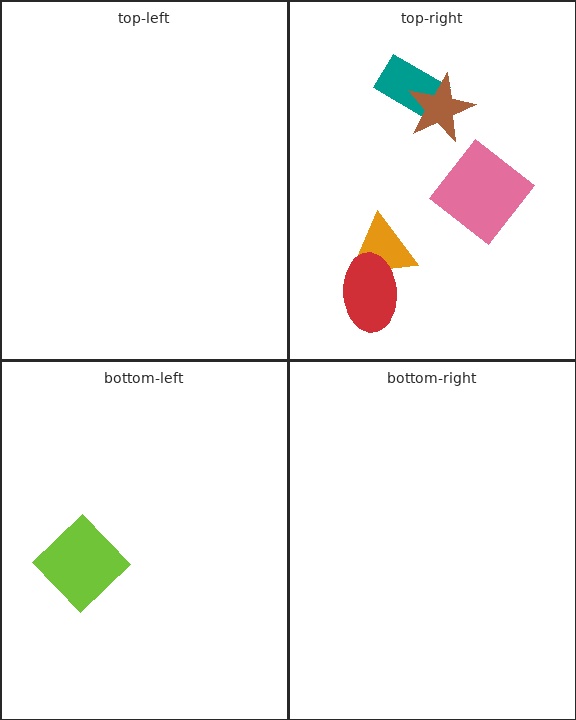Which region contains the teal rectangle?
The top-right region.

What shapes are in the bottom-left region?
The lime diamond.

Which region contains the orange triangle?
The top-right region.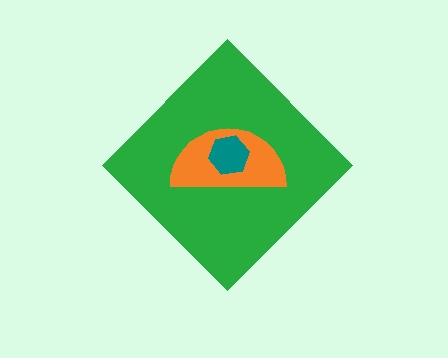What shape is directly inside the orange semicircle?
The teal hexagon.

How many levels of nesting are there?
3.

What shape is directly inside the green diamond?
The orange semicircle.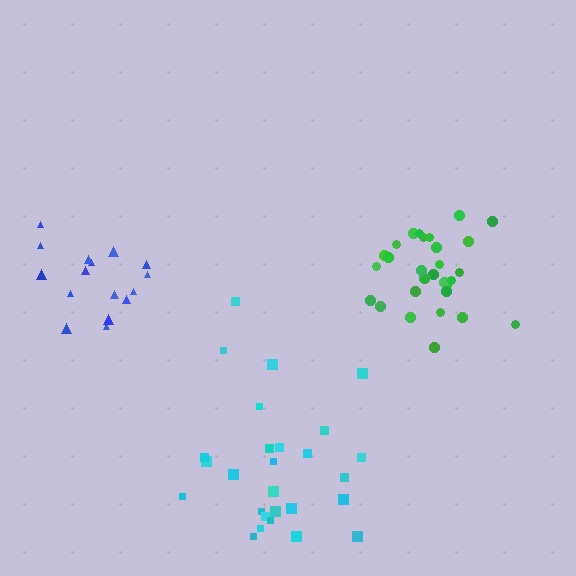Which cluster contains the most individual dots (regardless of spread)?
Green (30).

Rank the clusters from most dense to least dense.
green, blue, cyan.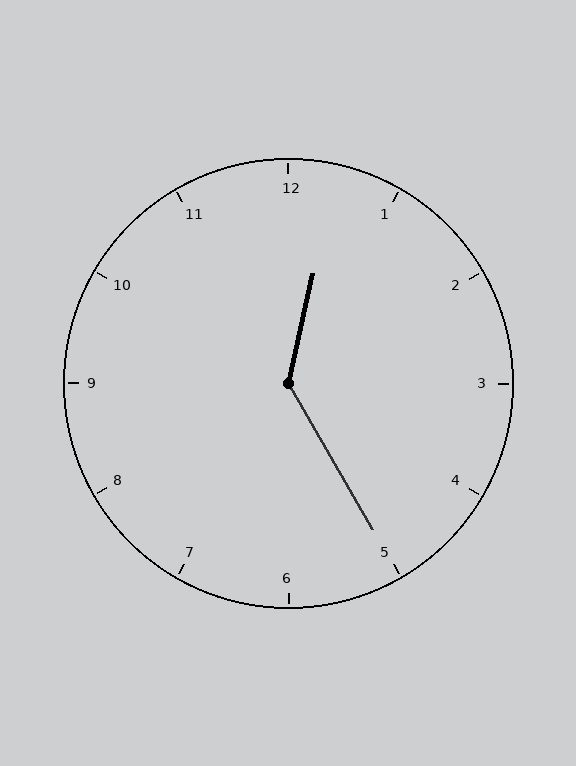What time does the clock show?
12:25.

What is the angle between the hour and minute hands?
Approximately 138 degrees.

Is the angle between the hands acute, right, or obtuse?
It is obtuse.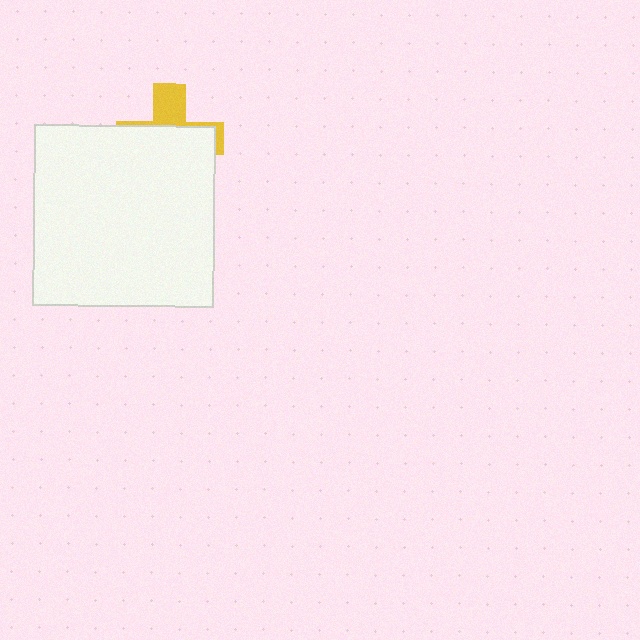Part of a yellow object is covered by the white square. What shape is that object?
It is a cross.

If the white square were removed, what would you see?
You would see the complete yellow cross.